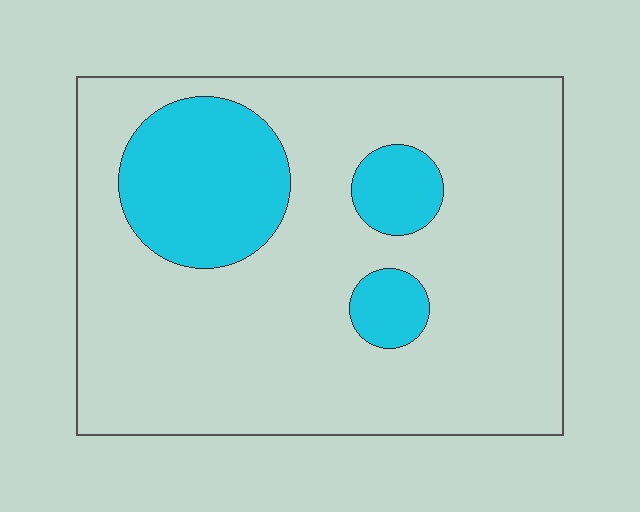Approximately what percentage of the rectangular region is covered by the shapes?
Approximately 20%.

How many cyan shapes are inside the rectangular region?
3.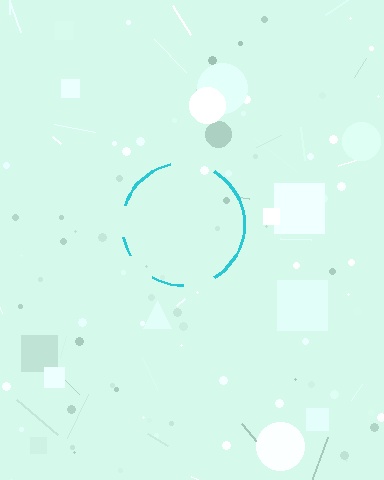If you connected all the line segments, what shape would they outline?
They would outline a circle.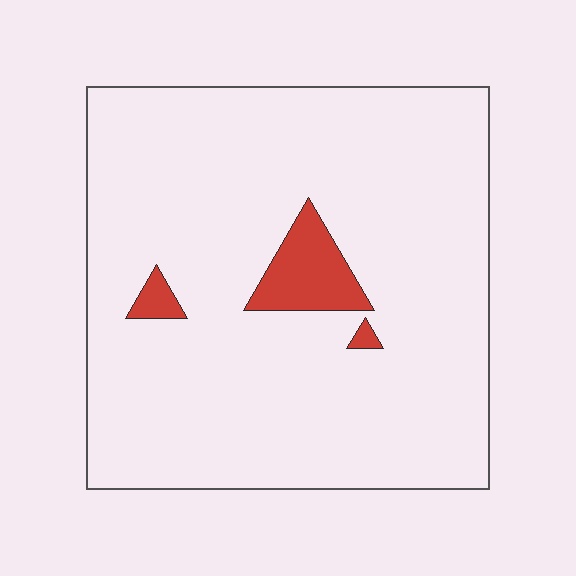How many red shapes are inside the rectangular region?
3.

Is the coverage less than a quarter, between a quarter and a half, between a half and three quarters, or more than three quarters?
Less than a quarter.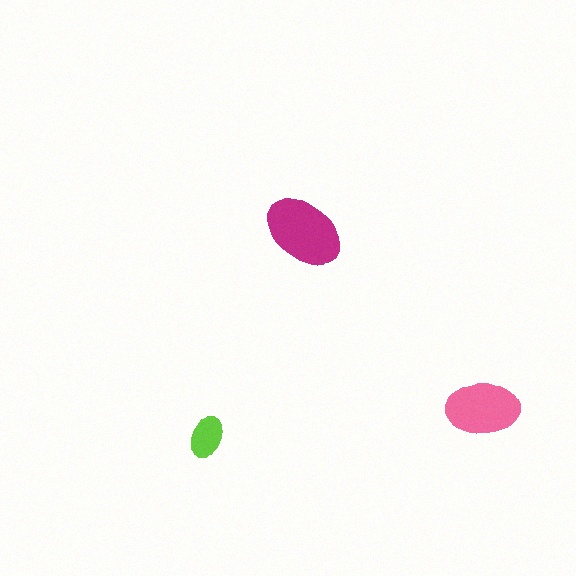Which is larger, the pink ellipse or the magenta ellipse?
The magenta one.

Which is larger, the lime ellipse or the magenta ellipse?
The magenta one.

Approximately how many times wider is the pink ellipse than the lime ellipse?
About 1.5 times wider.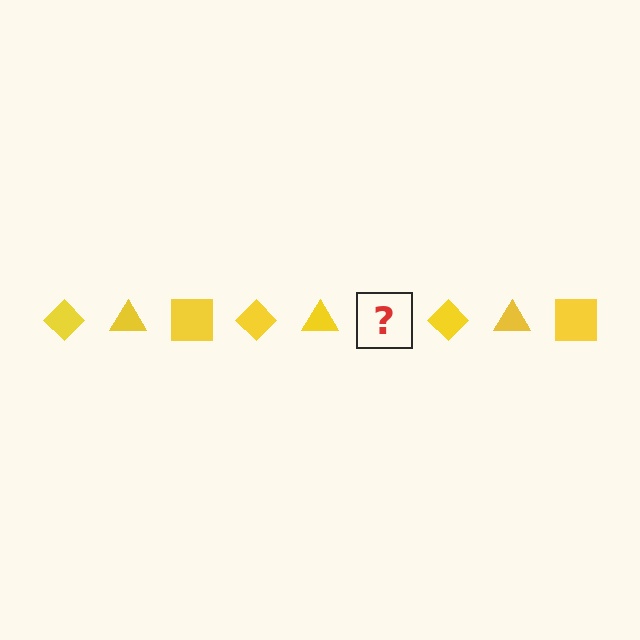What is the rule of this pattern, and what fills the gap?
The rule is that the pattern cycles through diamond, triangle, square shapes in yellow. The gap should be filled with a yellow square.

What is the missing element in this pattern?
The missing element is a yellow square.